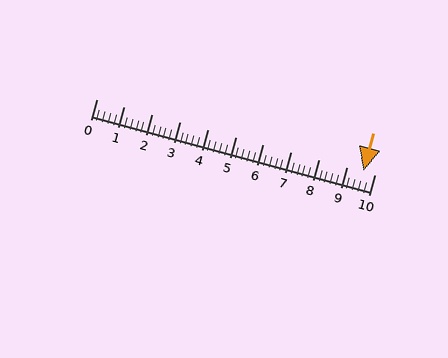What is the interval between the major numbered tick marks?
The major tick marks are spaced 1 units apart.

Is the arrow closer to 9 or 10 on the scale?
The arrow is closer to 10.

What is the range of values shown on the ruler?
The ruler shows values from 0 to 10.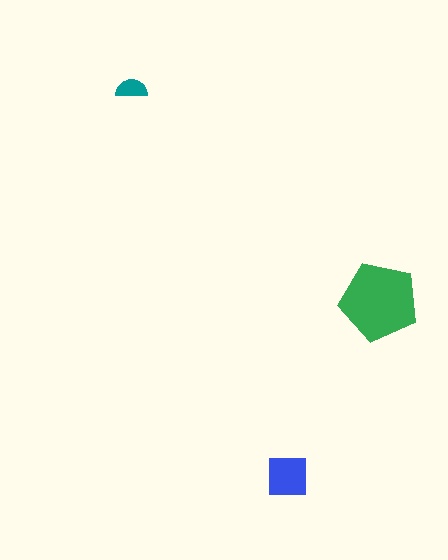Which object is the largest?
The green pentagon.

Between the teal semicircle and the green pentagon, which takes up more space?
The green pentagon.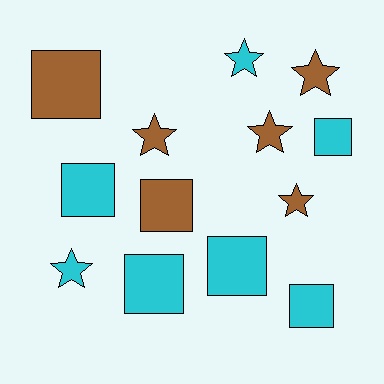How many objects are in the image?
There are 13 objects.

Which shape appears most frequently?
Square, with 7 objects.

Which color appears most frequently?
Cyan, with 7 objects.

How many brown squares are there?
There are 2 brown squares.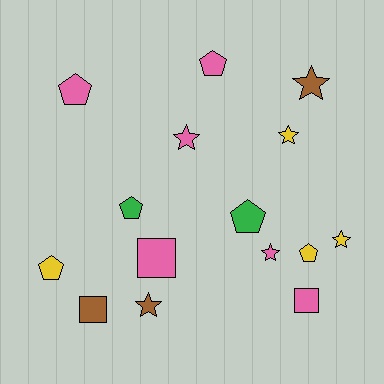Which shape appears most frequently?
Pentagon, with 6 objects.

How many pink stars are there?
There are 2 pink stars.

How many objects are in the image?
There are 15 objects.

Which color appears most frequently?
Pink, with 6 objects.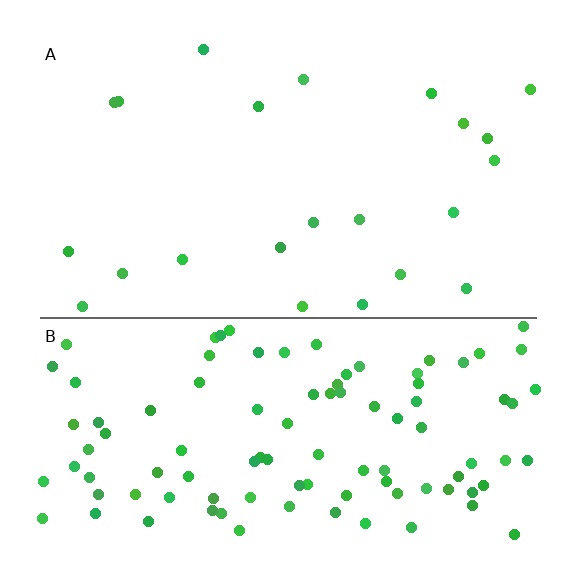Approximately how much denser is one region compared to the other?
Approximately 4.6× — region B over region A.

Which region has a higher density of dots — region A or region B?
B (the bottom).